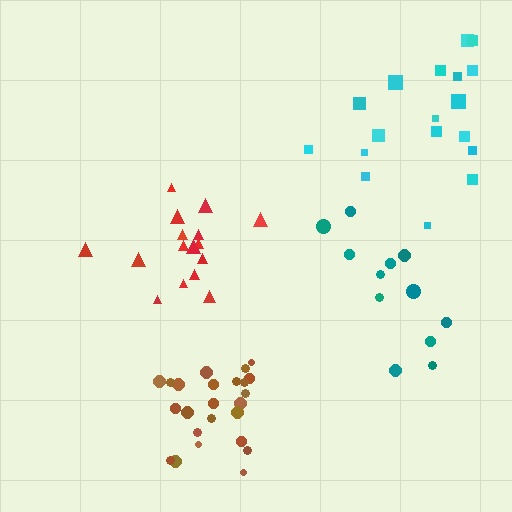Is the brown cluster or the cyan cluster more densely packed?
Brown.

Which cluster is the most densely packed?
Brown.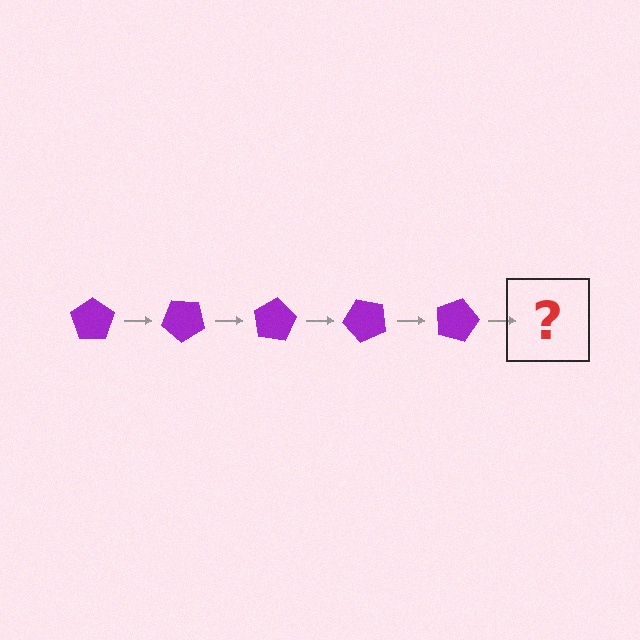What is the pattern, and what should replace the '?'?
The pattern is that the pentagon rotates 40 degrees each step. The '?' should be a purple pentagon rotated 200 degrees.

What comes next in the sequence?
The next element should be a purple pentagon rotated 200 degrees.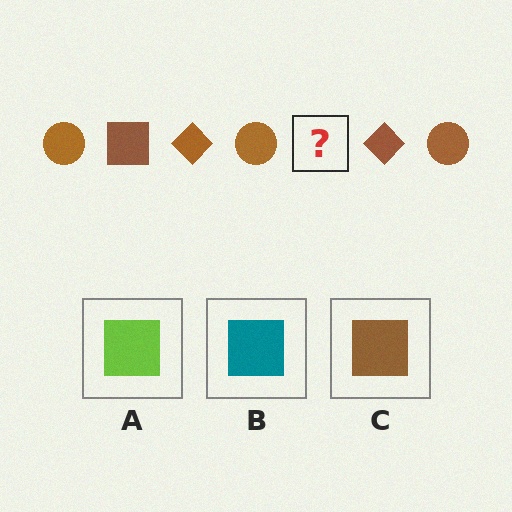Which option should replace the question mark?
Option C.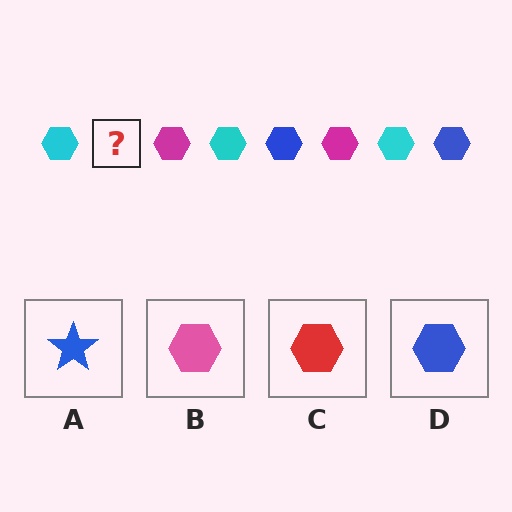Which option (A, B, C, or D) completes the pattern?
D.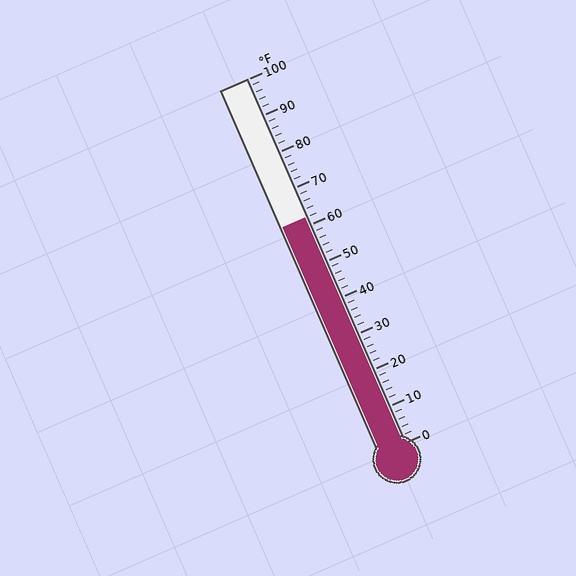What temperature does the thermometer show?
The thermometer shows approximately 62°F.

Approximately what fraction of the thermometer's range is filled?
The thermometer is filled to approximately 60% of its range.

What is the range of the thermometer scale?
The thermometer scale ranges from 0°F to 100°F.